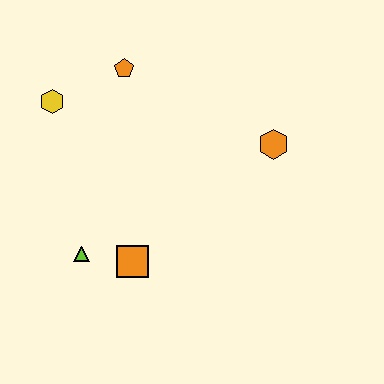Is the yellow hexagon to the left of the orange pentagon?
Yes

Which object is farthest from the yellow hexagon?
The orange hexagon is farthest from the yellow hexagon.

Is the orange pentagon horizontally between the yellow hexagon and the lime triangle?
No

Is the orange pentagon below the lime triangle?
No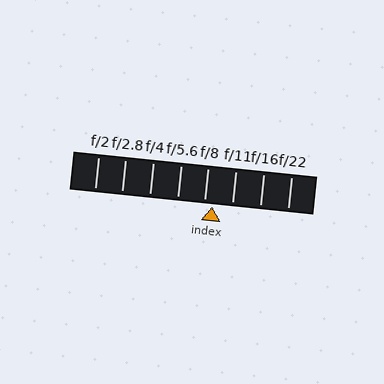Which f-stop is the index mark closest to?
The index mark is closest to f/8.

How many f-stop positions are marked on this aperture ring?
There are 8 f-stop positions marked.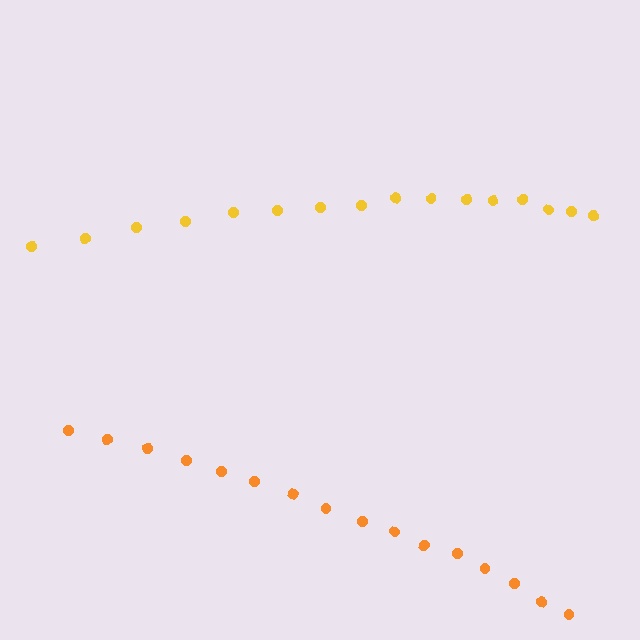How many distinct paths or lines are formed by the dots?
There are 2 distinct paths.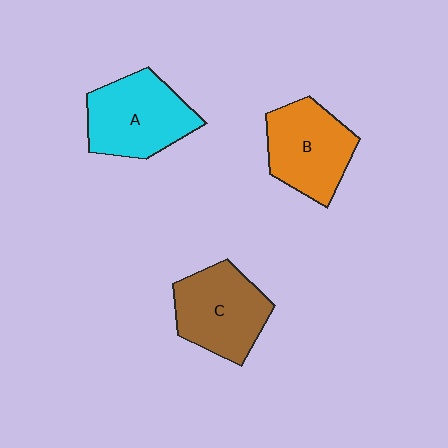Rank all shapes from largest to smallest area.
From largest to smallest: A (cyan), C (brown), B (orange).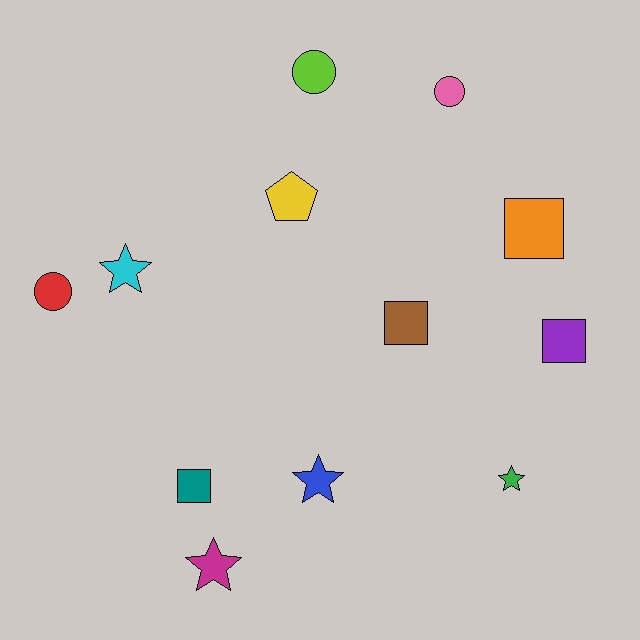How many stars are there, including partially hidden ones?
There are 4 stars.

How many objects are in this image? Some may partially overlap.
There are 12 objects.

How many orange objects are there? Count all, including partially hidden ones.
There is 1 orange object.